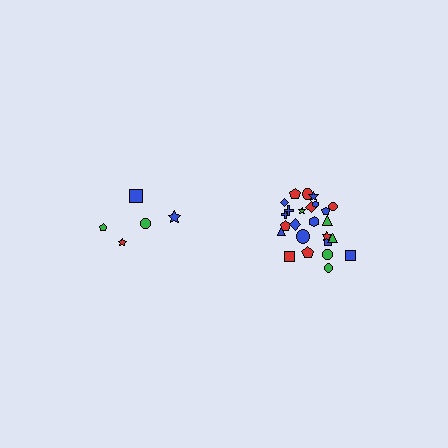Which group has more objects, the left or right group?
The right group.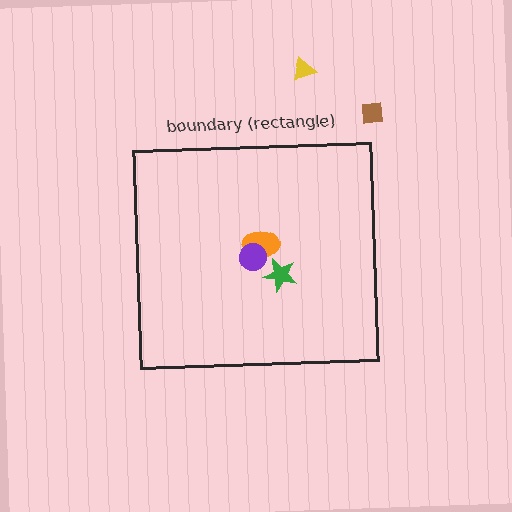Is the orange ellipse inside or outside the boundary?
Inside.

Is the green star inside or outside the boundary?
Inside.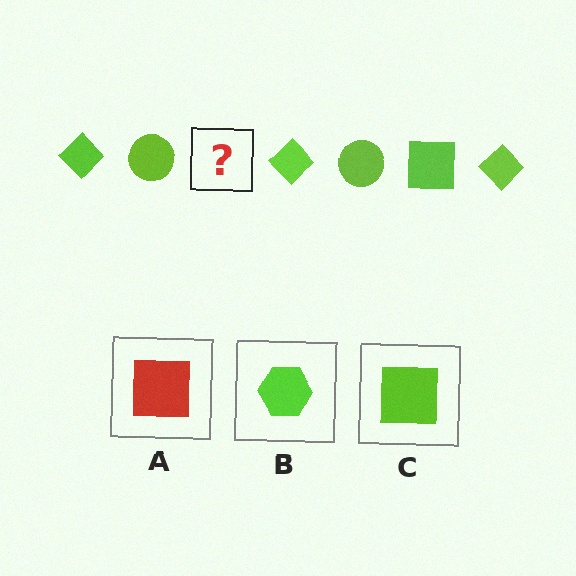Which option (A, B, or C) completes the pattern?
C.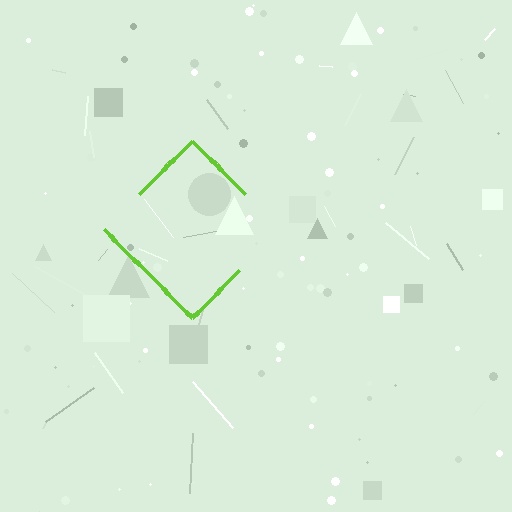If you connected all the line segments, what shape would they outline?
They would outline a diamond.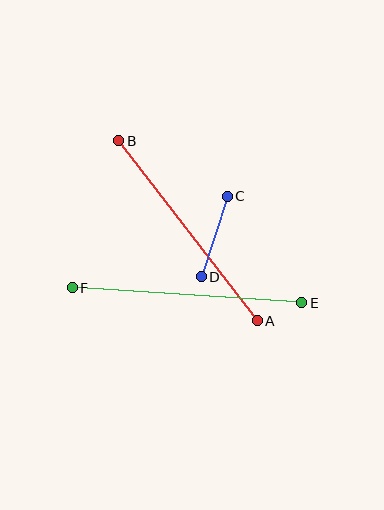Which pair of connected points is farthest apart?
Points E and F are farthest apart.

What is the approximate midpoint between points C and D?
The midpoint is at approximately (214, 237) pixels.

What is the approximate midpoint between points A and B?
The midpoint is at approximately (188, 231) pixels.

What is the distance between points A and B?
The distance is approximately 227 pixels.